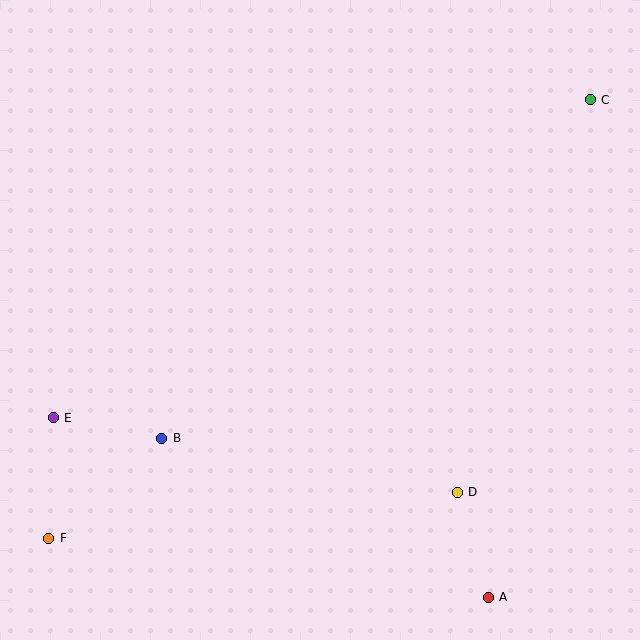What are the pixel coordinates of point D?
Point D is at (457, 492).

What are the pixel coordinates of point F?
Point F is at (49, 538).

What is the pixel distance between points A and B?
The distance between A and B is 363 pixels.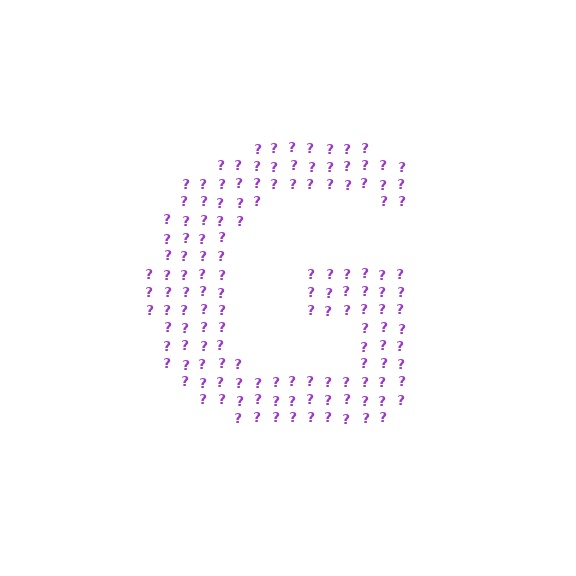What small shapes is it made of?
It is made of small question marks.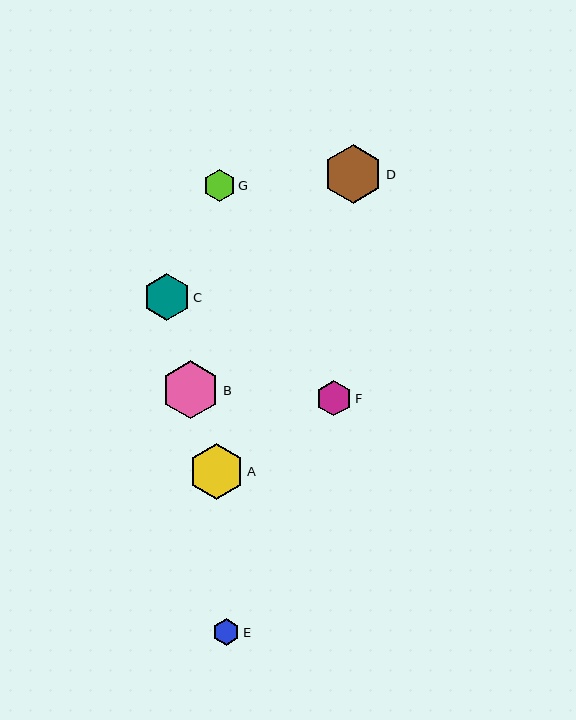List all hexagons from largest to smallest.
From largest to smallest: D, B, A, C, F, G, E.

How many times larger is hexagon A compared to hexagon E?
Hexagon A is approximately 2.1 times the size of hexagon E.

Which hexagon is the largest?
Hexagon D is the largest with a size of approximately 59 pixels.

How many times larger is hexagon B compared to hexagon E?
Hexagon B is approximately 2.2 times the size of hexagon E.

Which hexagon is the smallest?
Hexagon E is the smallest with a size of approximately 27 pixels.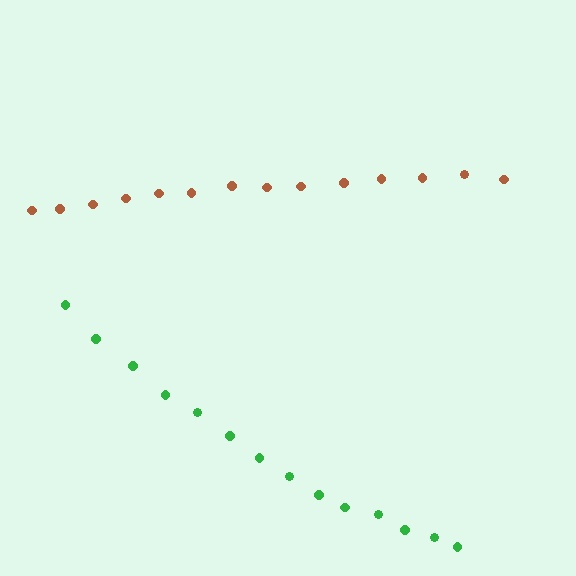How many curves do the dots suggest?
There are 2 distinct paths.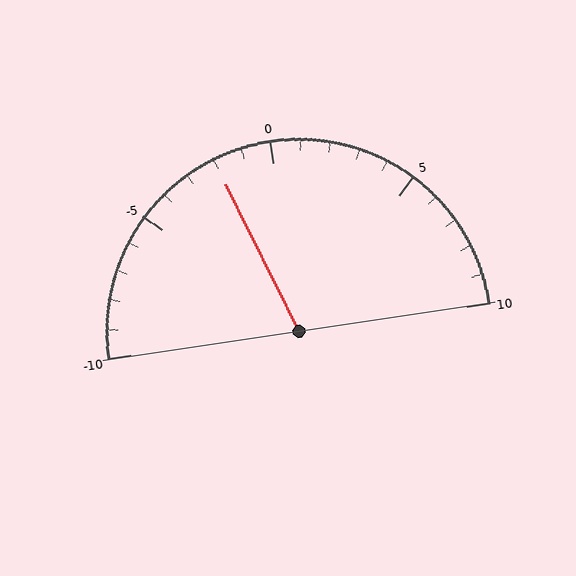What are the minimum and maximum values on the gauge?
The gauge ranges from -10 to 10.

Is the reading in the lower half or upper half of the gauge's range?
The reading is in the lower half of the range (-10 to 10).